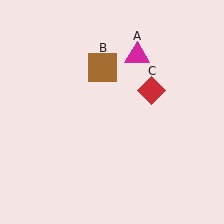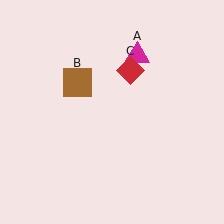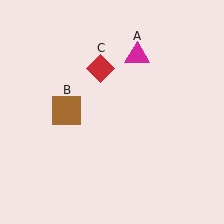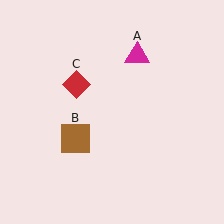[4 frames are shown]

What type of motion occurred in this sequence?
The brown square (object B), red diamond (object C) rotated counterclockwise around the center of the scene.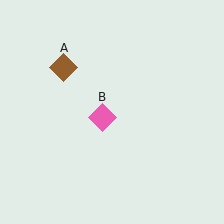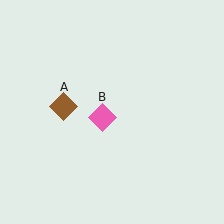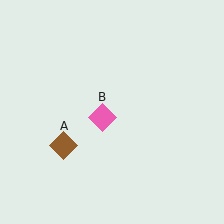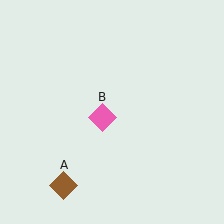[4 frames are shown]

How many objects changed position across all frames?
1 object changed position: brown diamond (object A).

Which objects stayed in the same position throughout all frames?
Pink diamond (object B) remained stationary.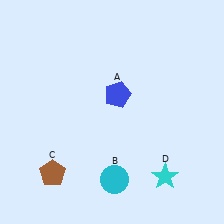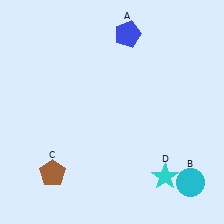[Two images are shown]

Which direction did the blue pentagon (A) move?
The blue pentagon (A) moved up.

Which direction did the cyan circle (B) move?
The cyan circle (B) moved right.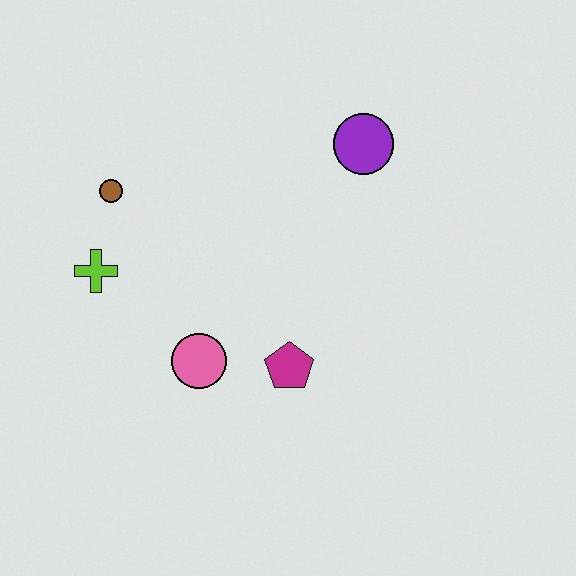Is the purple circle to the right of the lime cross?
Yes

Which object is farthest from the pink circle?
The purple circle is farthest from the pink circle.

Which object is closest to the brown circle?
The lime cross is closest to the brown circle.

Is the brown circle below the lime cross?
No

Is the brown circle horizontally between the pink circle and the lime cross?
Yes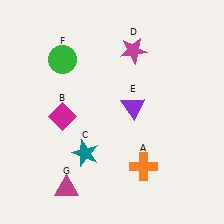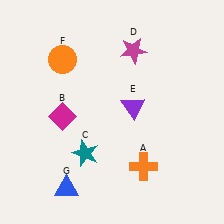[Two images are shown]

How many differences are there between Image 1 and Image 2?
There are 2 differences between the two images.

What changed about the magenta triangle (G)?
In Image 1, G is magenta. In Image 2, it changed to blue.